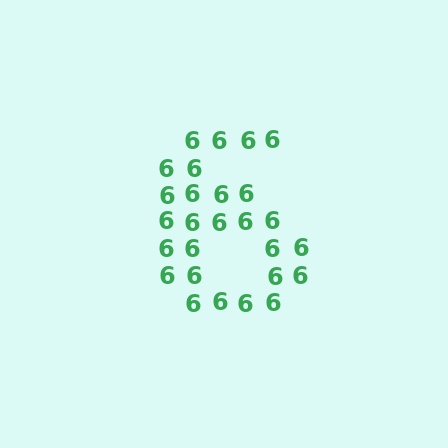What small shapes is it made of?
It is made of small digit 6's.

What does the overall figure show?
The overall figure shows the digit 6.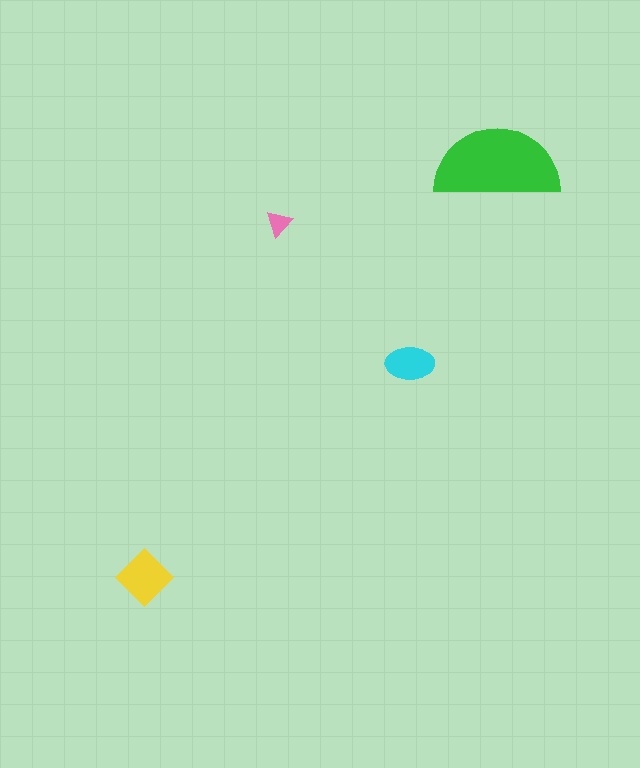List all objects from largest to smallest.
The green semicircle, the yellow diamond, the cyan ellipse, the pink triangle.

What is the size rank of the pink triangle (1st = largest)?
4th.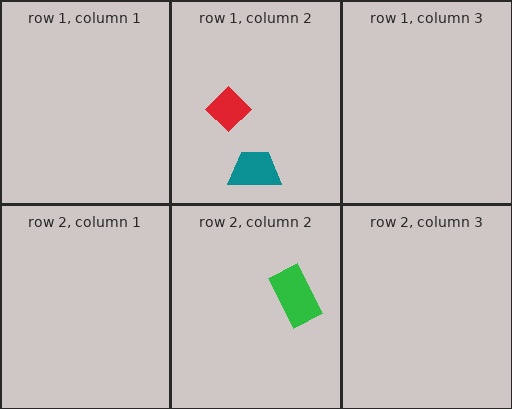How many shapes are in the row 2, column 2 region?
1.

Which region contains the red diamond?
The row 1, column 2 region.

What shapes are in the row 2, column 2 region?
The green rectangle.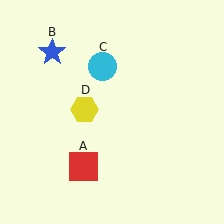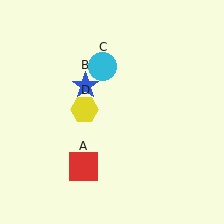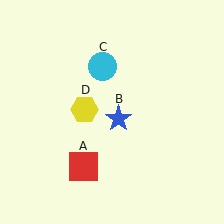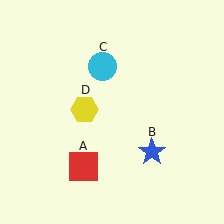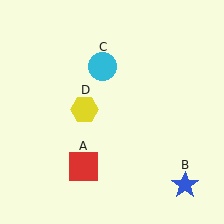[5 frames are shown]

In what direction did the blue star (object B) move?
The blue star (object B) moved down and to the right.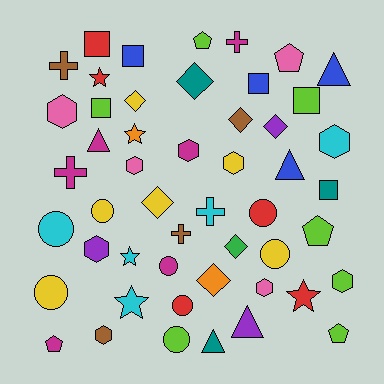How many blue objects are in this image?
There are 4 blue objects.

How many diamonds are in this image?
There are 7 diamonds.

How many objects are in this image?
There are 50 objects.